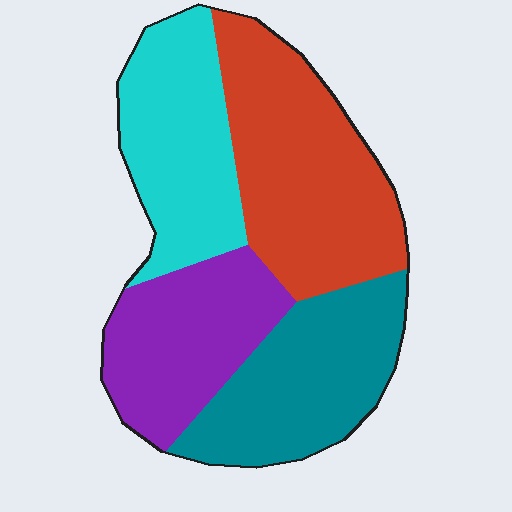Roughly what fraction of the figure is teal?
Teal takes up less than a quarter of the figure.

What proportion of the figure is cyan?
Cyan takes up less than a quarter of the figure.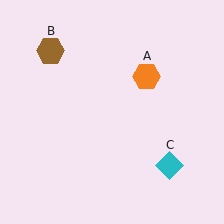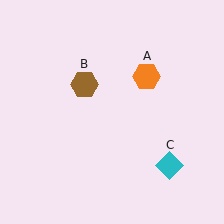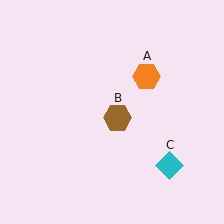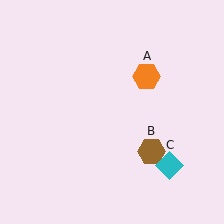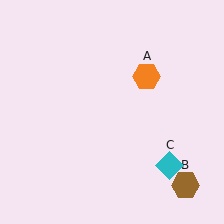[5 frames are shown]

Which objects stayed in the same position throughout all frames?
Orange hexagon (object A) and cyan diamond (object C) remained stationary.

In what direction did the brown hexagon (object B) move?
The brown hexagon (object B) moved down and to the right.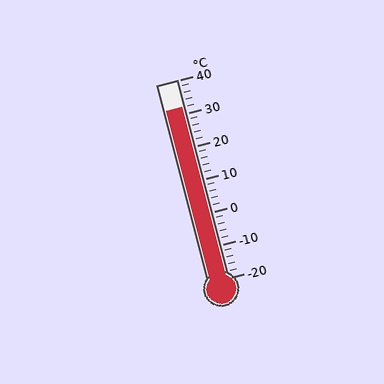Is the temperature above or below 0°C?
The temperature is above 0°C.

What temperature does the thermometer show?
The thermometer shows approximately 32°C.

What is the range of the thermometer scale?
The thermometer scale ranges from -20°C to 40°C.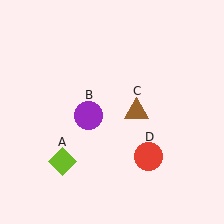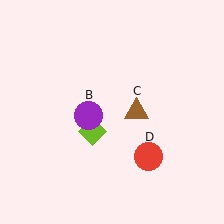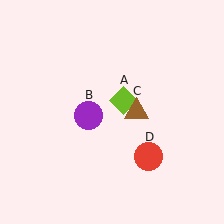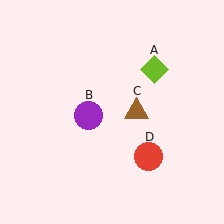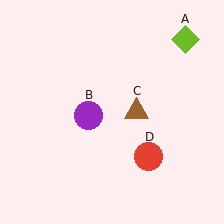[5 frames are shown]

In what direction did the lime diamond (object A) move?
The lime diamond (object A) moved up and to the right.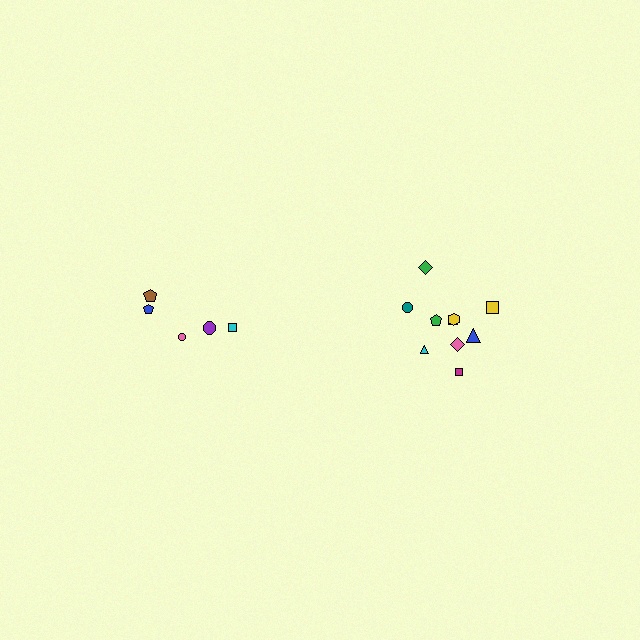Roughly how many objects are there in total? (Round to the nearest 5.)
Roughly 15 objects in total.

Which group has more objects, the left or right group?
The right group.